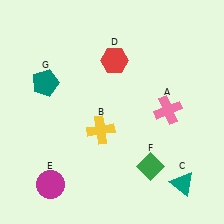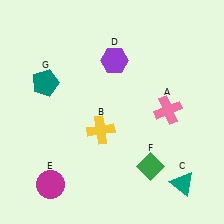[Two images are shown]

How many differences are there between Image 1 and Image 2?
There is 1 difference between the two images.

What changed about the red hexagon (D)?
In Image 1, D is red. In Image 2, it changed to purple.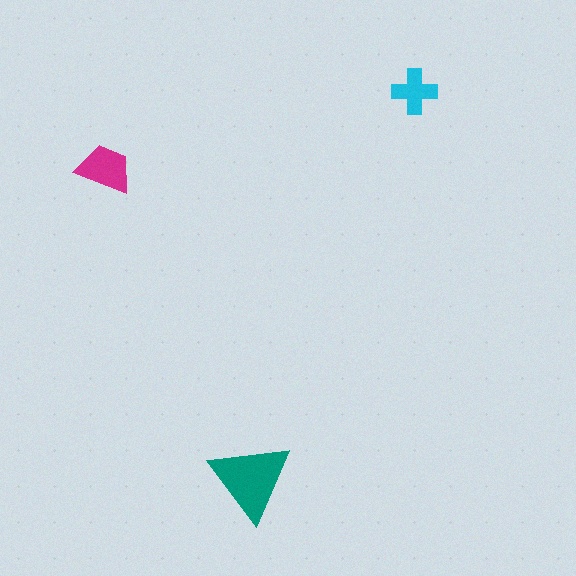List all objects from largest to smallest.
The teal triangle, the magenta trapezoid, the cyan cross.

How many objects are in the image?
There are 3 objects in the image.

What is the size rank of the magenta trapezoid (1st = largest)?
2nd.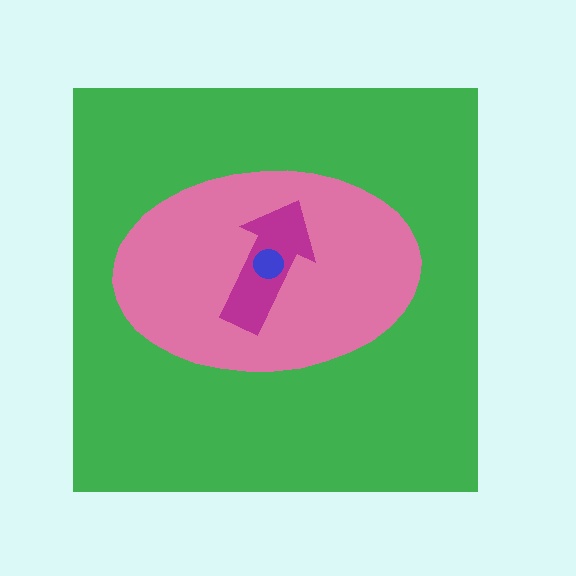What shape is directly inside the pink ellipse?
The magenta arrow.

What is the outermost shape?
The green square.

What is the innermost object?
The blue circle.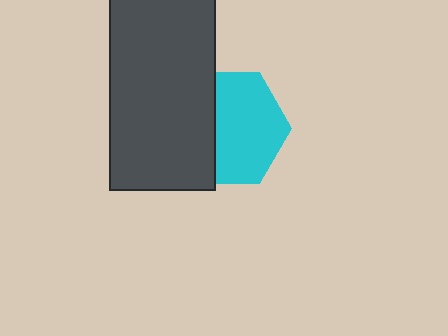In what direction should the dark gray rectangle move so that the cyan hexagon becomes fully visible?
The dark gray rectangle should move left. That is the shortest direction to clear the overlap and leave the cyan hexagon fully visible.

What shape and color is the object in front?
The object in front is a dark gray rectangle.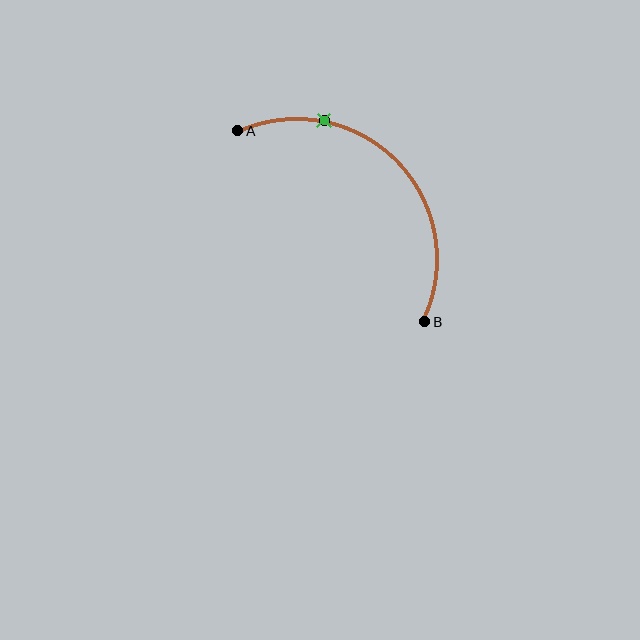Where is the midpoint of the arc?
The arc midpoint is the point on the curve farthest from the straight line joining A and B. It sits above and to the right of that line.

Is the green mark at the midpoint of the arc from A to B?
No. The green mark lies on the arc but is closer to endpoint A. The arc midpoint would be at the point on the curve equidistant along the arc from both A and B.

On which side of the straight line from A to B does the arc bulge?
The arc bulges above and to the right of the straight line connecting A and B.